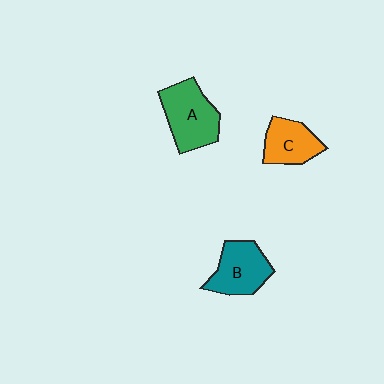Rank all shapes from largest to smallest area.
From largest to smallest: A (green), B (teal), C (orange).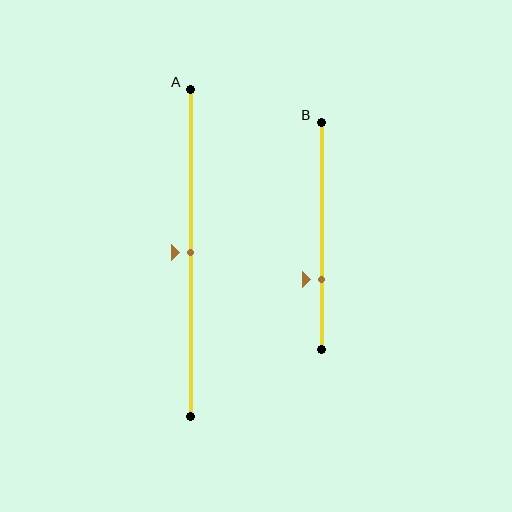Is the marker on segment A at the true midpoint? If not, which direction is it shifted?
Yes, the marker on segment A is at the true midpoint.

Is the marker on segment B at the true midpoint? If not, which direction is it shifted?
No, the marker on segment B is shifted downward by about 19% of the segment length.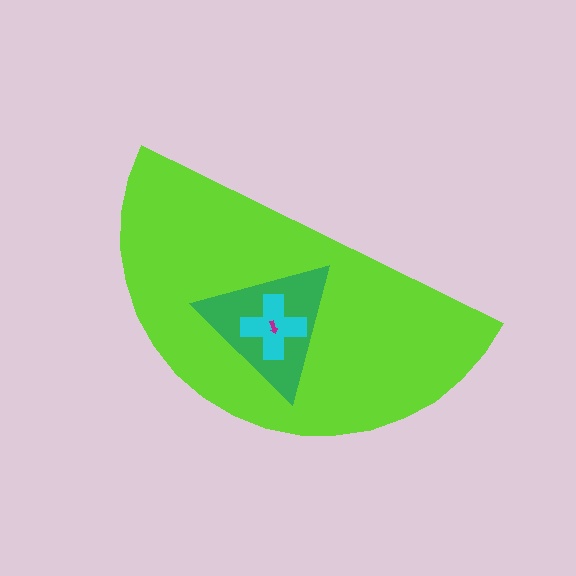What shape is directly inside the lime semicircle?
The green triangle.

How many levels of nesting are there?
4.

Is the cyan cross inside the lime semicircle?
Yes.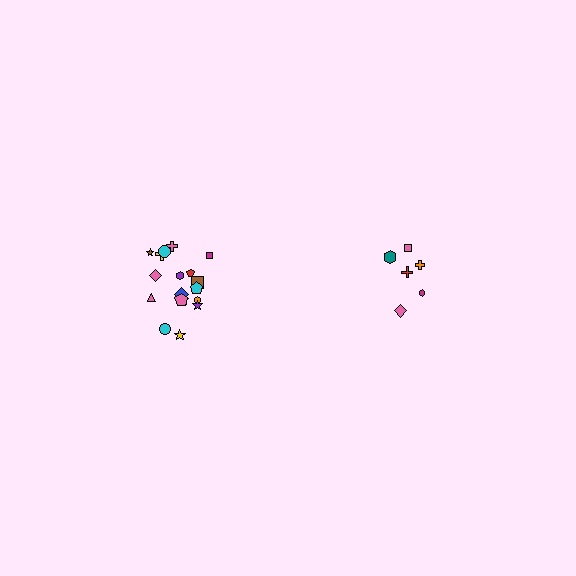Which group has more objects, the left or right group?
The left group.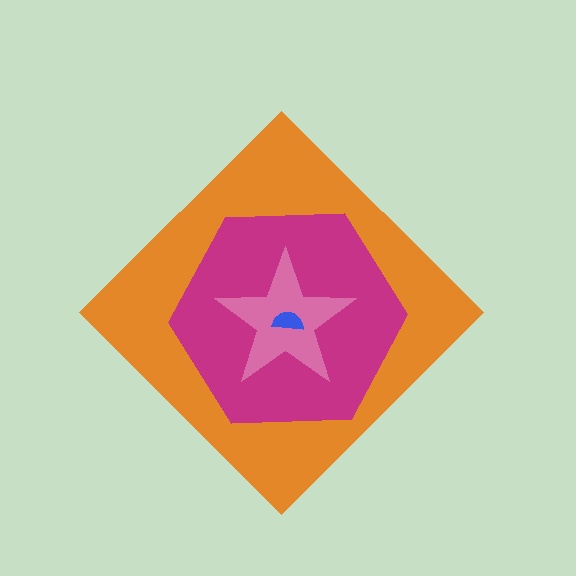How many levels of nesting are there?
4.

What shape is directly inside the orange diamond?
The magenta hexagon.